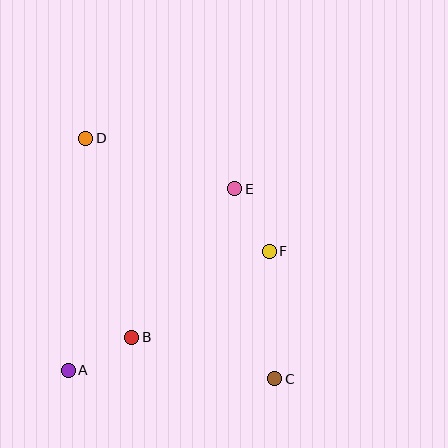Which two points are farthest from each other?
Points C and D are farthest from each other.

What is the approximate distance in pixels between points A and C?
The distance between A and C is approximately 207 pixels.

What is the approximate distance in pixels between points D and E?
The distance between D and E is approximately 157 pixels.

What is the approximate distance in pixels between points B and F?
The distance between B and F is approximately 162 pixels.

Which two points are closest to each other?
Points E and F are closest to each other.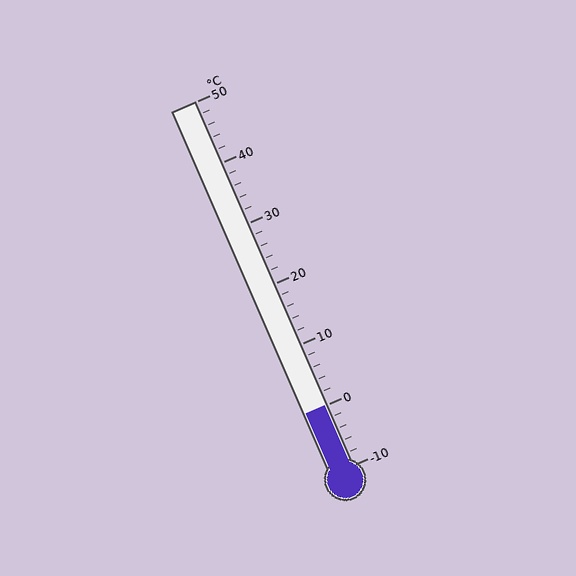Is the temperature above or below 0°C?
The temperature is at 0°C.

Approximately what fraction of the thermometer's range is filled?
The thermometer is filled to approximately 15% of its range.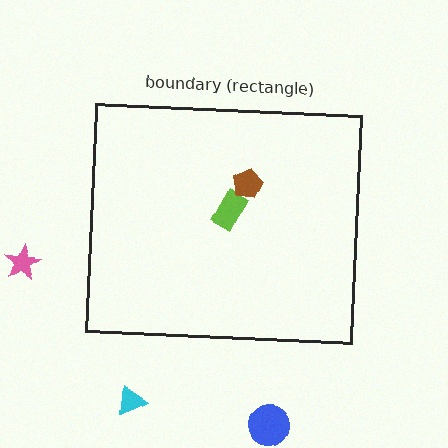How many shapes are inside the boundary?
2 inside, 3 outside.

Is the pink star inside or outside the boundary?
Outside.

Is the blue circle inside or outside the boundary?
Outside.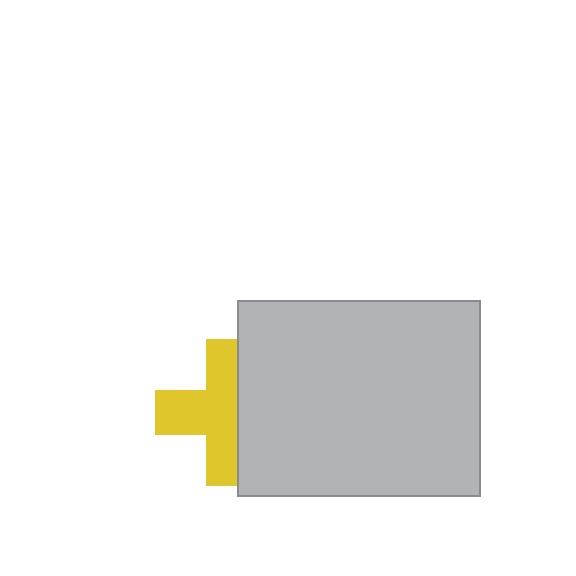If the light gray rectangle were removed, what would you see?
You would see the complete yellow cross.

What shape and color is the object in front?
The object in front is a light gray rectangle.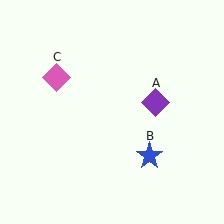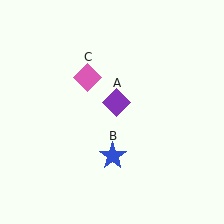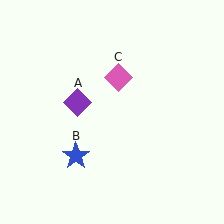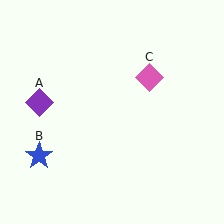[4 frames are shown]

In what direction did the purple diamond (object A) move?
The purple diamond (object A) moved left.